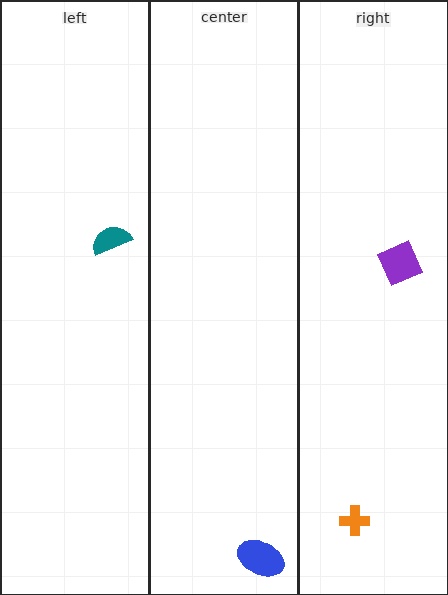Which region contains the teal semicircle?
The left region.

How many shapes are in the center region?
1.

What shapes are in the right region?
The orange cross, the purple square.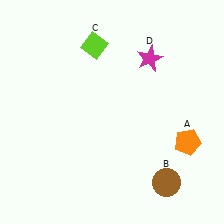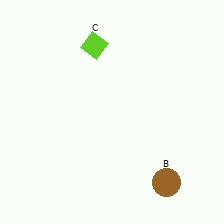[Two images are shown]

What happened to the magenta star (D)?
The magenta star (D) was removed in Image 2. It was in the top-right area of Image 1.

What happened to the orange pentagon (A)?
The orange pentagon (A) was removed in Image 2. It was in the bottom-right area of Image 1.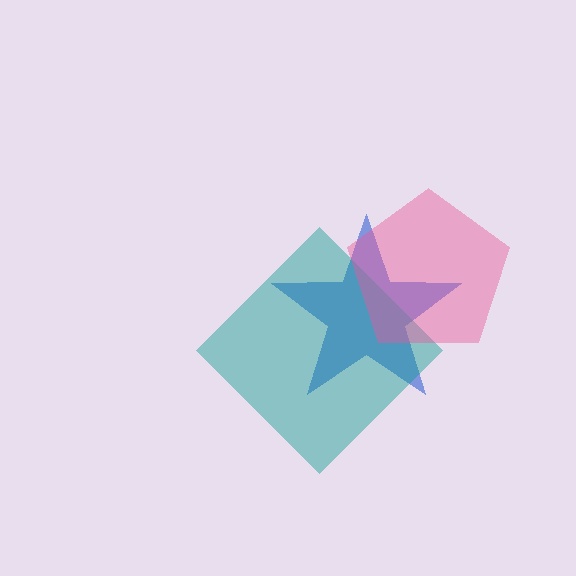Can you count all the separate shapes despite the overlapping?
Yes, there are 3 separate shapes.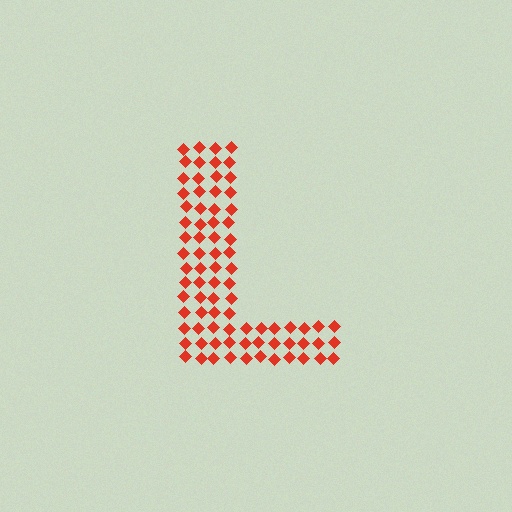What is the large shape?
The large shape is the letter L.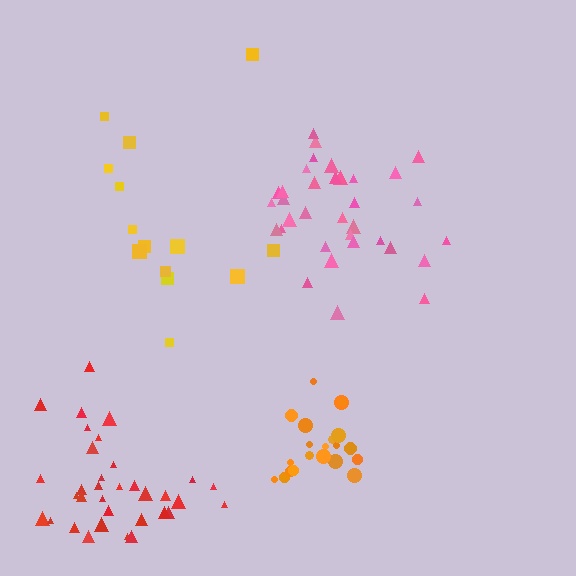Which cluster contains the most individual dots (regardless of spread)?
Red (35).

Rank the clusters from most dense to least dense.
orange, pink, red, yellow.